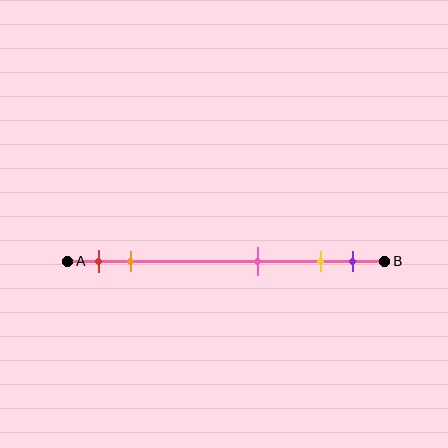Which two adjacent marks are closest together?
The yellow and purple marks are the closest adjacent pair.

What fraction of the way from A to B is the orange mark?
The orange mark is approximately 20% (0.2) of the way from A to B.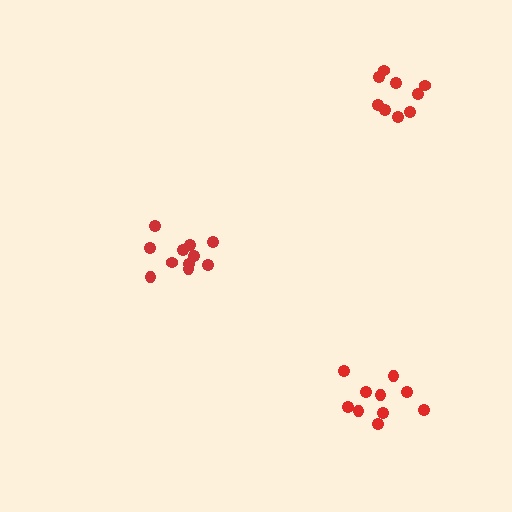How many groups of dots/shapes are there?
There are 3 groups.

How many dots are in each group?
Group 1: 11 dots, Group 2: 9 dots, Group 3: 10 dots (30 total).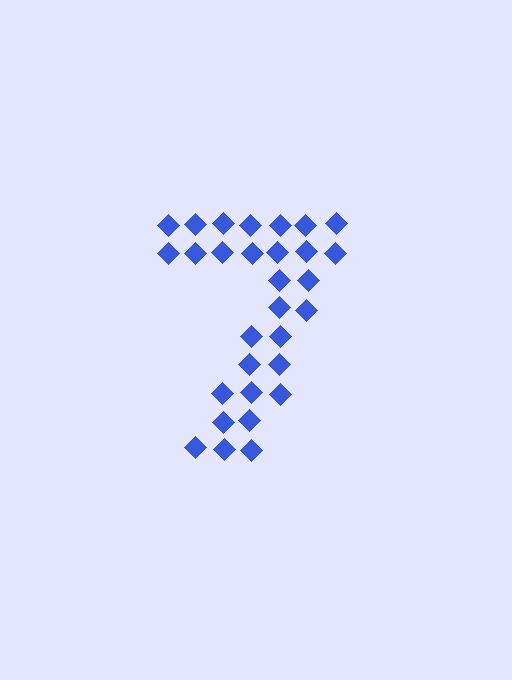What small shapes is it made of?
It is made of small diamonds.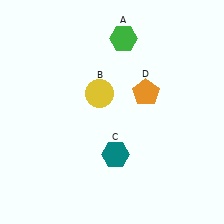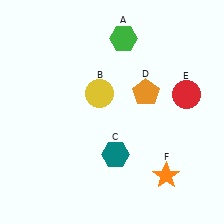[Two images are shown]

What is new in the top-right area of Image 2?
A red circle (E) was added in the top-right area of Image 2.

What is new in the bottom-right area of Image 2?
An orange star (F) was added in the bottom-right area of Image 2.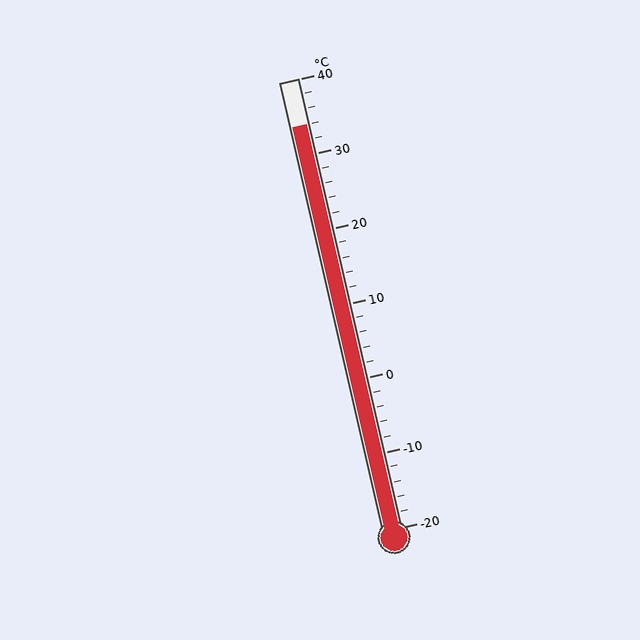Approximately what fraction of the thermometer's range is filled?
The thermometer is filled to approximately 90% of its range.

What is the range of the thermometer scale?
The thermometer scale ranges from -20°C to 40°C.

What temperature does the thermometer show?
The thermometer shows approximately 34°C.